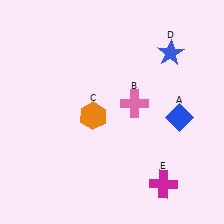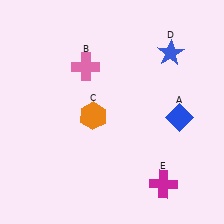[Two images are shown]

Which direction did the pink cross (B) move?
The pink cross (B) moved left.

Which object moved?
The pink cross (B) moved left.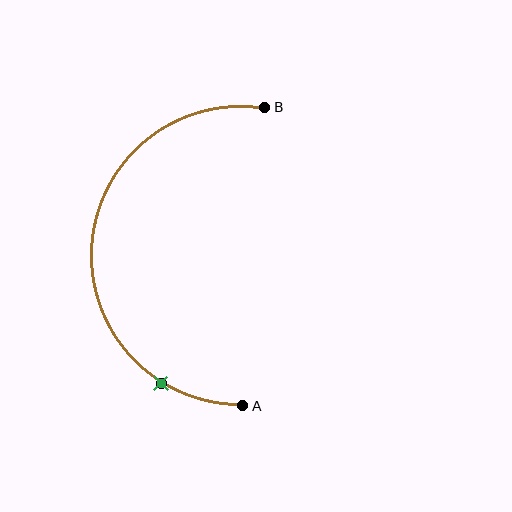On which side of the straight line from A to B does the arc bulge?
The arc bulges to the left of the straight line connecting A and B.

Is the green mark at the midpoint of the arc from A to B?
No. The green mark lies on the arc but is closer to endpoint A. The arc midpoint would be at the point on the curve equidistant along the arc from both A and B.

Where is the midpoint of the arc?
The arc midpoint is the point on the curve farthest from the straight line joining A and B. It sits to the left of that line.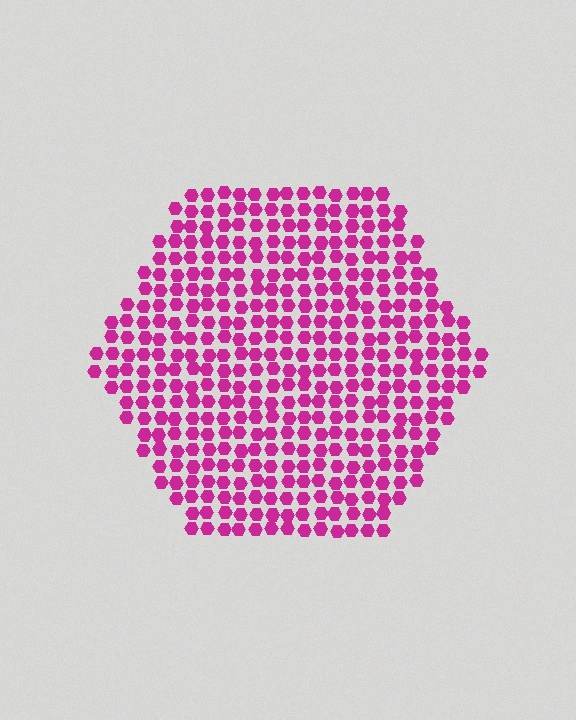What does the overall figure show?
The overall figure shows a hexagon.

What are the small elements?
The small elements are hexagons.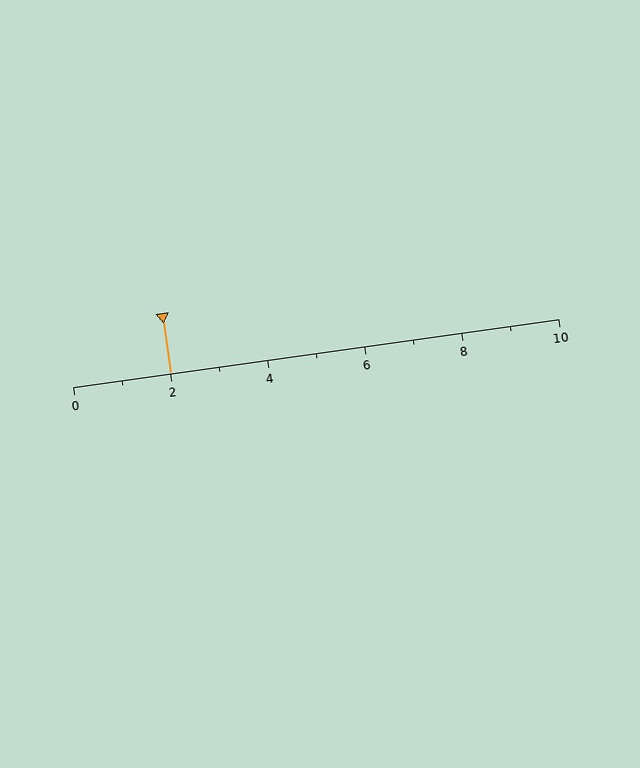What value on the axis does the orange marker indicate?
The marker indicates approximately 2.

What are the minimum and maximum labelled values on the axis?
The axis runs from 0 to 10.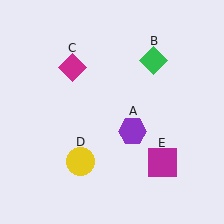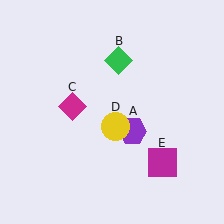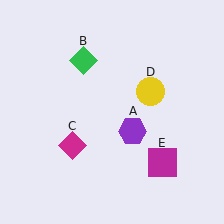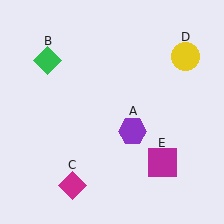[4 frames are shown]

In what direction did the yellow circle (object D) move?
The yellow circle (object D) moved up and to the right.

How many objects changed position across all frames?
3 objects changed position: green diamond (object B), magenta diamond (object C), yellow circle (object D).